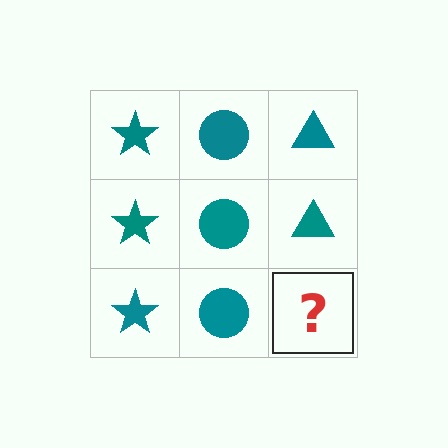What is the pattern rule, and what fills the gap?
The rule is that each column has a consistent shape. The gap should be filled with a teal triangle.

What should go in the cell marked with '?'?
The missing cell should contain a teal triangle.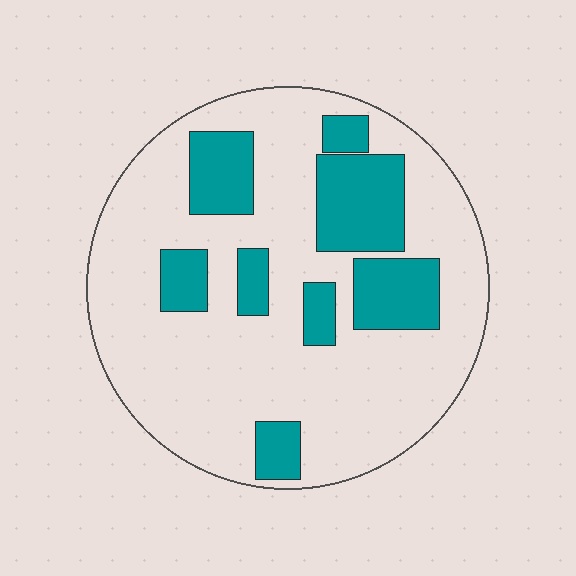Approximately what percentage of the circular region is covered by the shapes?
Approximately 25%.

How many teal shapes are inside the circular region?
8.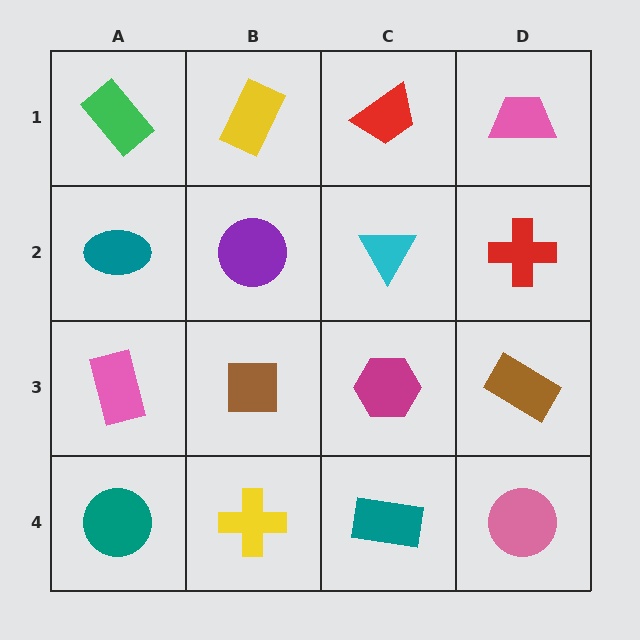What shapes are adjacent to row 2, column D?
A pink trapezoid (row 1, column D), a brown rectangle (row 3, column D), a cyan triangle (row 2, column C).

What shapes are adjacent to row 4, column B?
A brown square (row 3, column B), a teal circle (row 4, column A), a teal rectangle (row 4, column C).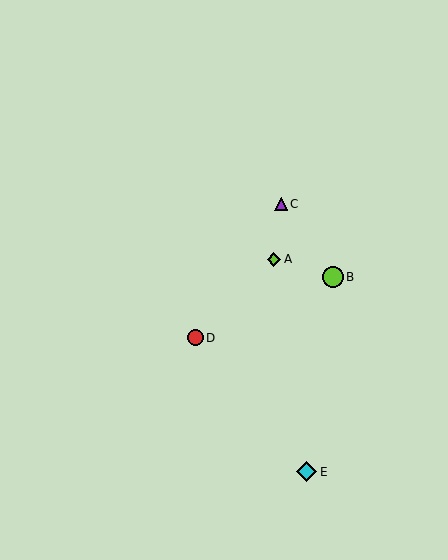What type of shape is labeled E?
Shape E is a cyan diamond.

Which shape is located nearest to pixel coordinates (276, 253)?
The lime diamond (labeled A) at (274, 259) is nearest to that location.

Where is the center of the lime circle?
The center of the lime circle is at (333, 277).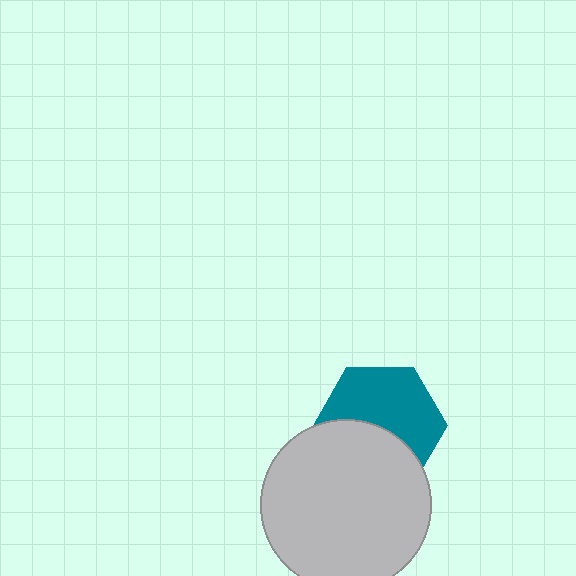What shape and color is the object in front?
The object in front is a light gray circle.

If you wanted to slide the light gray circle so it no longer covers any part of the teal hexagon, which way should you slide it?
Slide it down — that is the most direct way to separate the two shapes.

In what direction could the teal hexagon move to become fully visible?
The teal hexagon could move up. That would shift it out from behind the light gray circle entirely.